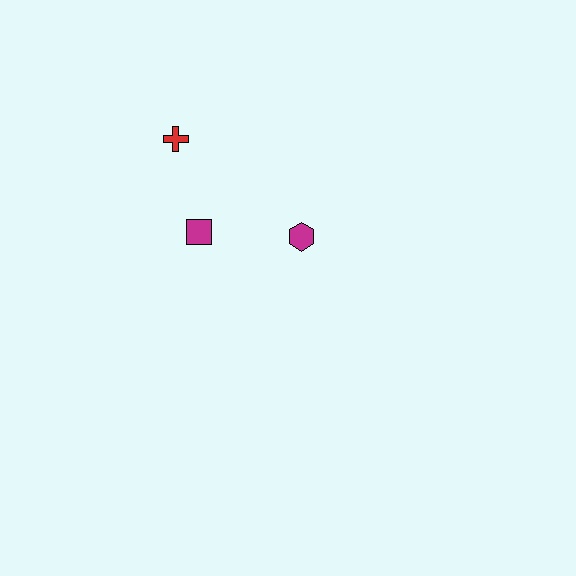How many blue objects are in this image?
There are no blue objects.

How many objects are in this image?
There are 3 objects.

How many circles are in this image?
There are no circles.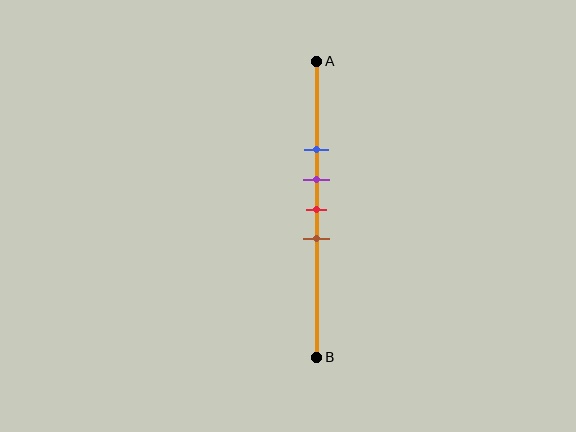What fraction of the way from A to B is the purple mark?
The purple mark is approximately 40% (0.4) of the way from A to B.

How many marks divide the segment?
There are 4 marks dividing the segment.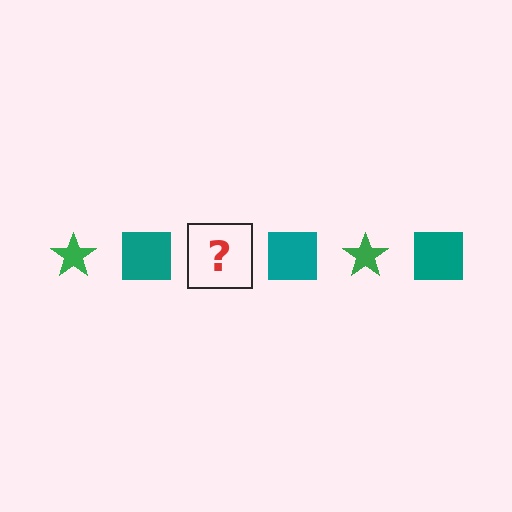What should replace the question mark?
The question mark should be replaced with a green star.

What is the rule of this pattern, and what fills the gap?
The rule is that the pattern alternates between green star and teal square. The gap should be filled with a green star.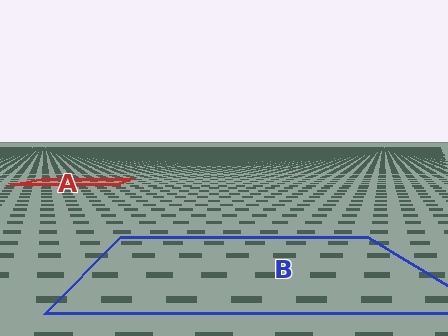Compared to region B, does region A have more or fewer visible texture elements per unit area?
Region A has more texture elements per unit area — they are packed more densely because it is farther away.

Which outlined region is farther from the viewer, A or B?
Region A is farther from the viewer — the texture elements inside it appear smaller and more densely packed.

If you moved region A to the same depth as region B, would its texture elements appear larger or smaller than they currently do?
They would appear larger. At a closer depth, the same texture elements are projected at a bigger on-screen size.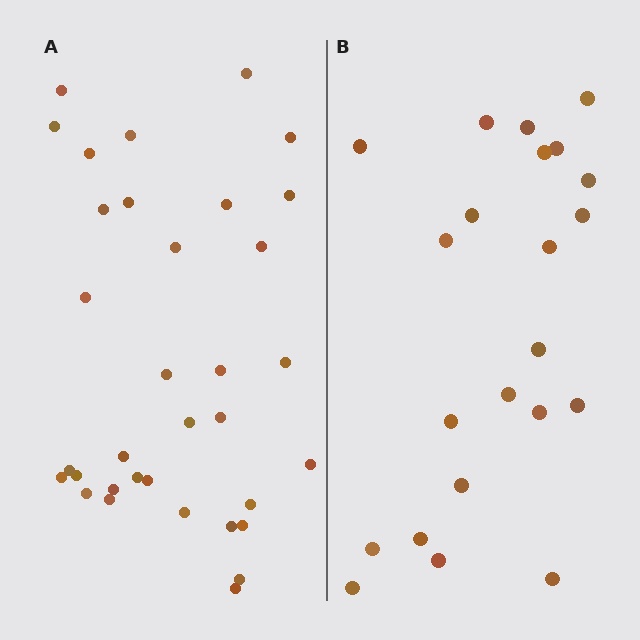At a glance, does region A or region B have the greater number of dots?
Region A (the left region) has more dots.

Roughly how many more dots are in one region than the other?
Region A has roughly 12 or so more dots than region B.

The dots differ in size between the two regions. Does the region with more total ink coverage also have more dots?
No. Region B has more total ink coverage because its dots are larger, but region A actually contains more individual dots. Total area can be misleading — the number of items is what matters here.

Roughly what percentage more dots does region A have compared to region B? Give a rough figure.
About 55% more.